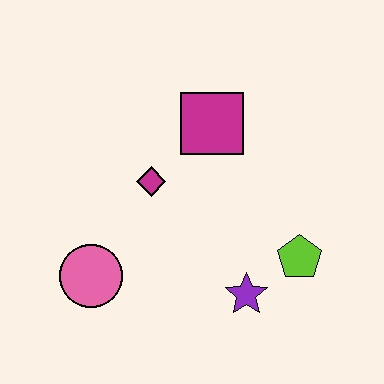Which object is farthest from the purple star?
The magenta square is farthest from the purple star.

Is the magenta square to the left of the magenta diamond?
No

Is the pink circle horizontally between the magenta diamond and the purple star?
No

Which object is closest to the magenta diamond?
The magenta square is closest to the magenta diamond.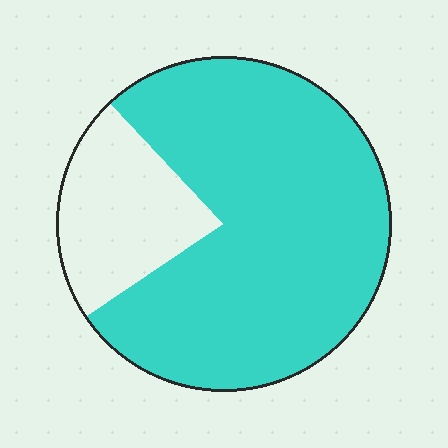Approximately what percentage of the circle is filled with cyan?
Approximately 80%.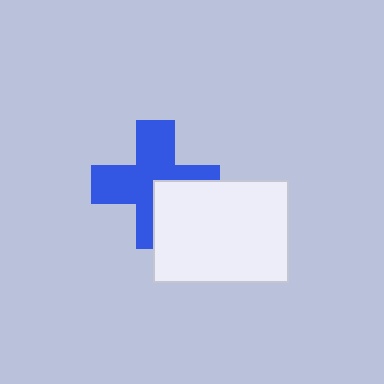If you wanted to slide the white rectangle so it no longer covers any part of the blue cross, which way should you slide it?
Slide it toward the lower-right — that is the most direct way to separate the two shapes.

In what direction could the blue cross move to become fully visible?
The blue cross could move toward the upper-left. That would shift it out from behind the white rectangle entirely.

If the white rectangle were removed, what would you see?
You would see the complete blue cross.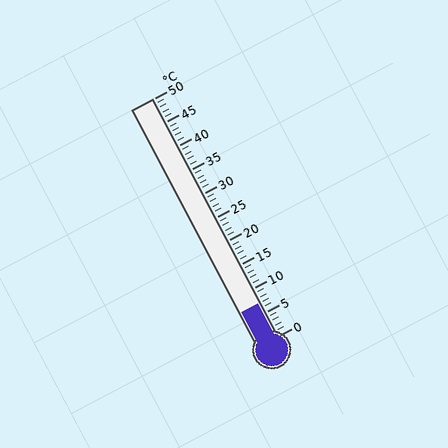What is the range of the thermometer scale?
The thermometer scale ranges from 0°C to 50°C.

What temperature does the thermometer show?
The thermometer shows approximately 7°C.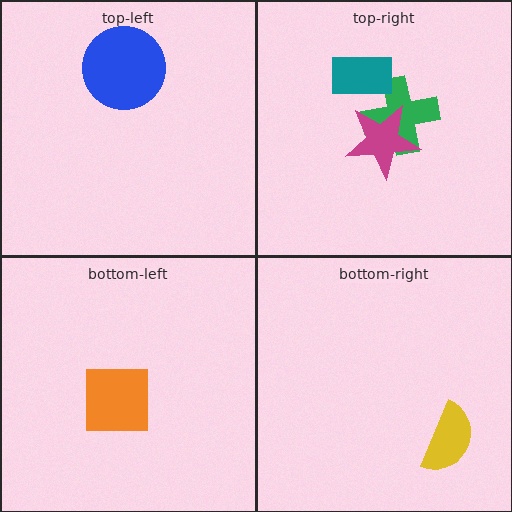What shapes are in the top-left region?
The blue circle.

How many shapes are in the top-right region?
3.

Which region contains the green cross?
The top-right region.